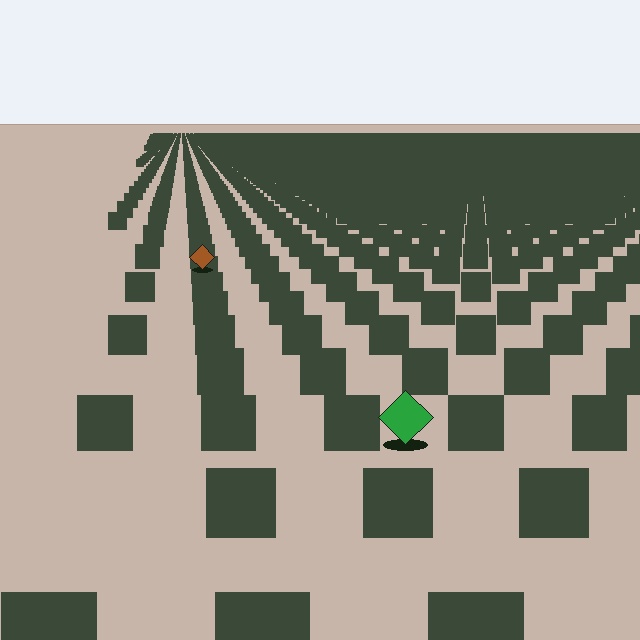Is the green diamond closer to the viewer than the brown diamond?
Yes. The green diamond is closer — you can tell from the texture gradient: the ground texture is coarser near it.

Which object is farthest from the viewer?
The brown diamond is farthest from the viewer. It appears smaller and the ground texture around it is denser.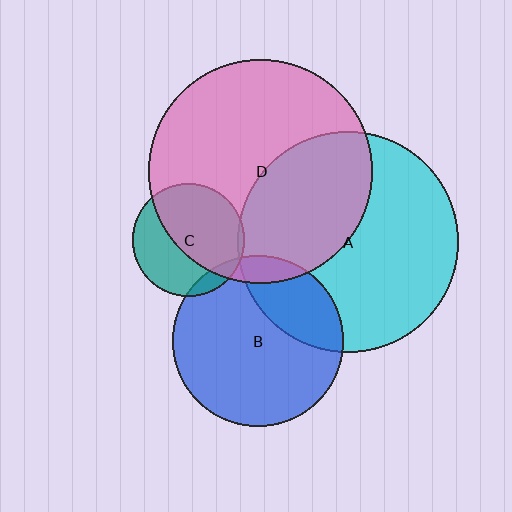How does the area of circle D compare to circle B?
Approximately 1.7 times.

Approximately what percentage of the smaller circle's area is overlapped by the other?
Approximately 10%.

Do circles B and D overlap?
Yes.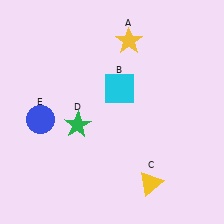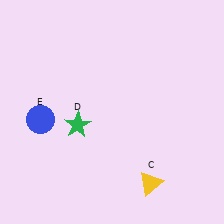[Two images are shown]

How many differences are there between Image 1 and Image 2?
There are 2 differences between the two images.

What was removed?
The yellow star (A), the cyan square (B) were removed in Image 2.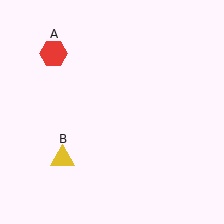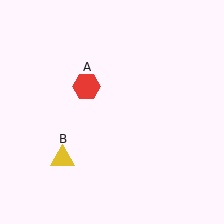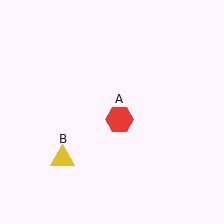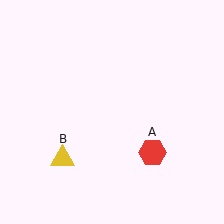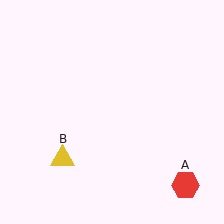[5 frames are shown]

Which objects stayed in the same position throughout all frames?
Yellow triangle (object B) remained stationary.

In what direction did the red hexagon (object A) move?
The red hexagon (object A) moved down and to the right.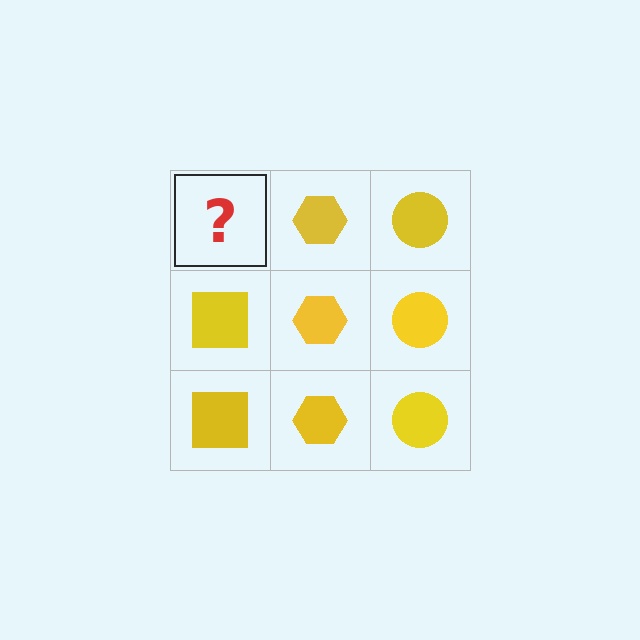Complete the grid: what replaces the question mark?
The question mark should be replaced with a yellow square.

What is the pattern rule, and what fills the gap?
The rule is that each column has a consistent shape. The gap should be filled with a yellow square.